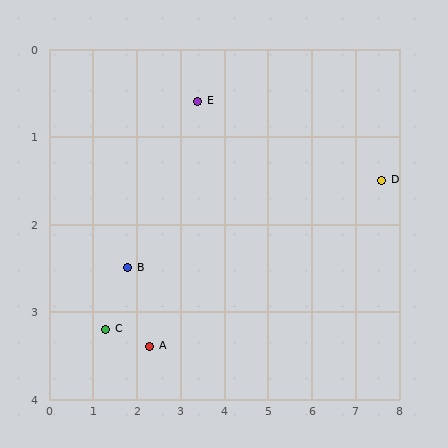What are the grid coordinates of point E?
Point E is at approximately (3.4, 0.6).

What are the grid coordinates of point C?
Point C is at approximately (1.3, 3.2).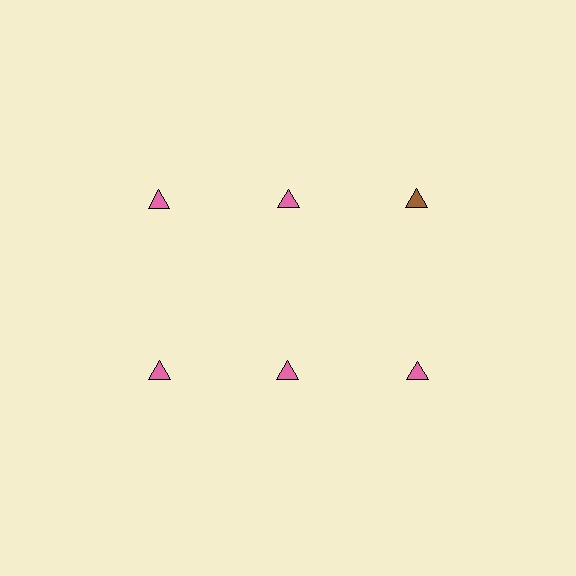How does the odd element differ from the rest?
It has a different color: brown instead of pink.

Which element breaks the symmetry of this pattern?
The brown triangle in the top row, center column breaks the symmetry. All other shapes are pink triangles.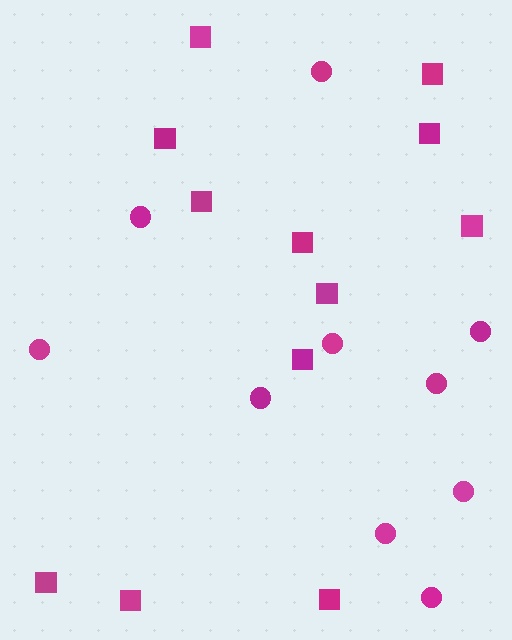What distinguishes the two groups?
There are 2 groups: one group of circles (10) and one group of squares (12).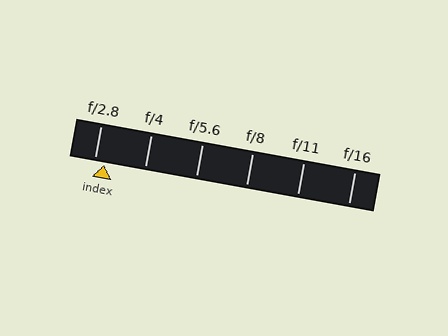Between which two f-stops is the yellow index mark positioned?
The index mark is between f/2.8 and f/4.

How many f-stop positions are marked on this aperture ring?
There are 6 f-stop positions marked.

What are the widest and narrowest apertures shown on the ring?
The widest aperture shown is f/2.8 and the narrowest is f/16.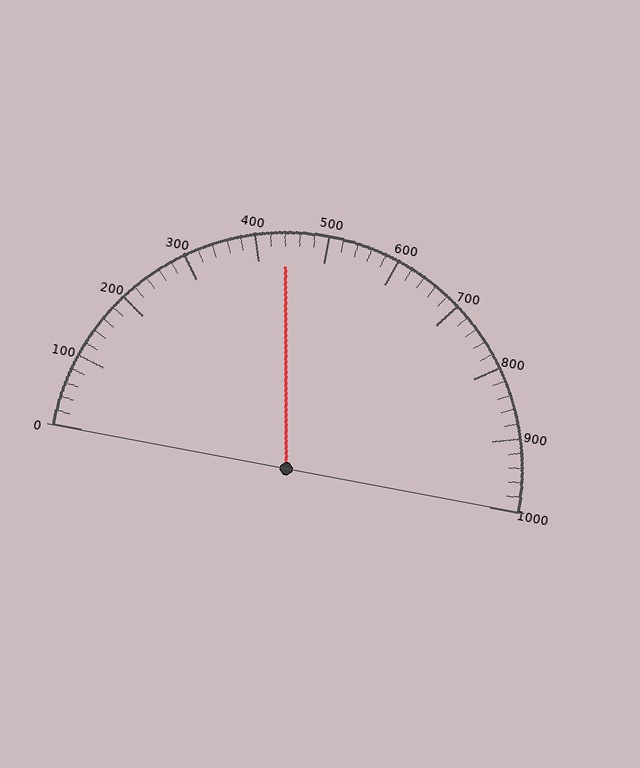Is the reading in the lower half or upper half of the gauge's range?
The reading is in the lower half of the range (0 to 1000).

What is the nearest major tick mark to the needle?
The nearest major tick mark is 400.